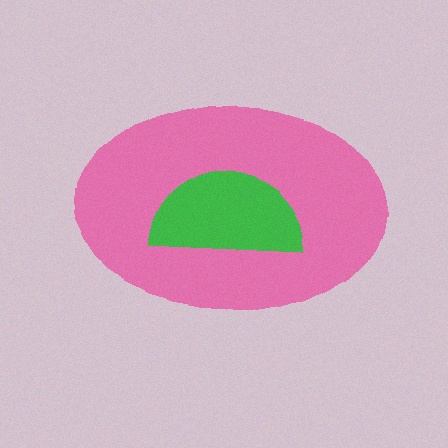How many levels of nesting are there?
2.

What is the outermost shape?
The pink ellipse.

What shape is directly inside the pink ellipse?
The green semicircle.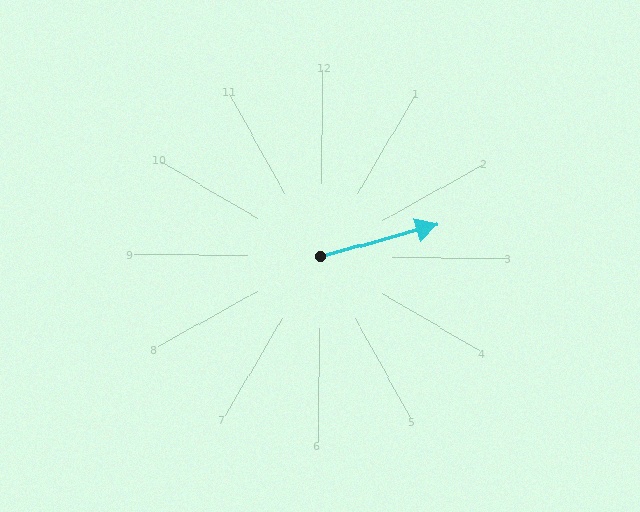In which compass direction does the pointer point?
East.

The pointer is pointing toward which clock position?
Roughly 2 o'clock.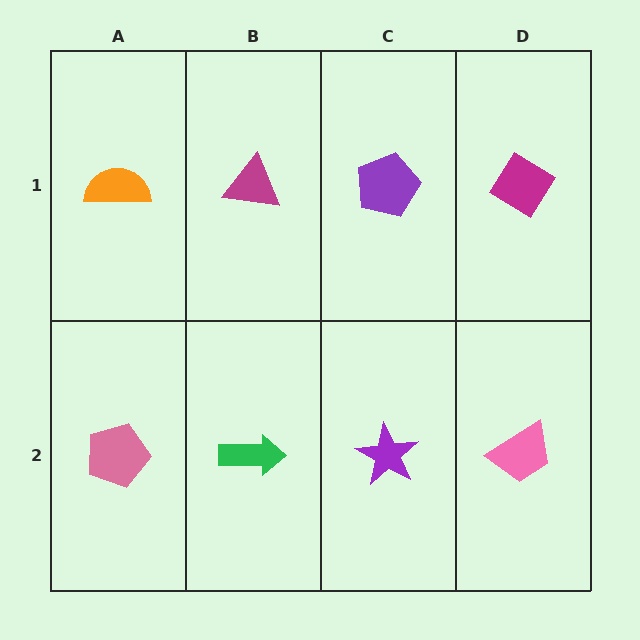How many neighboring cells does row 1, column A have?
2.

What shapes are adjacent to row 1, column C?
A purple star (row 2, column C), a magenta triangle (row 1, column B), a magenta diamond (row 1, column D).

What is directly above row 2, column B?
A magenta triangle.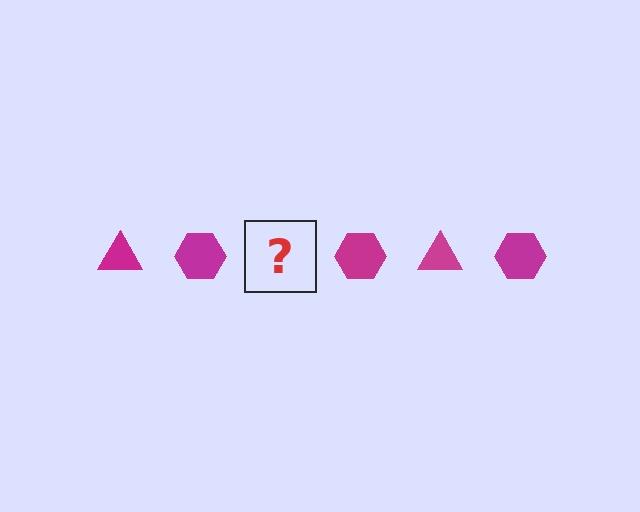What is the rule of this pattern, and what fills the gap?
The rule is that the pattern cycles through triangle, hexagon shapes in magenta. The gap should be filled with a magenta triangle.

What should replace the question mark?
The question mark should be replaced with a magenta triangle.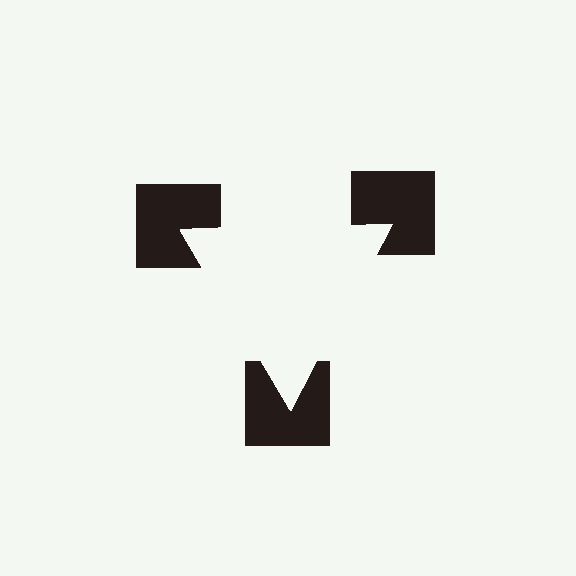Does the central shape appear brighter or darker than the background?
It typically appears slightly brighter than the background, even though no actual brightness change is drawn.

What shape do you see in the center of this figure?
An illusory triangle — its edges are inferred from the aligned wedge cuts in the notched squares, not physically drawn.